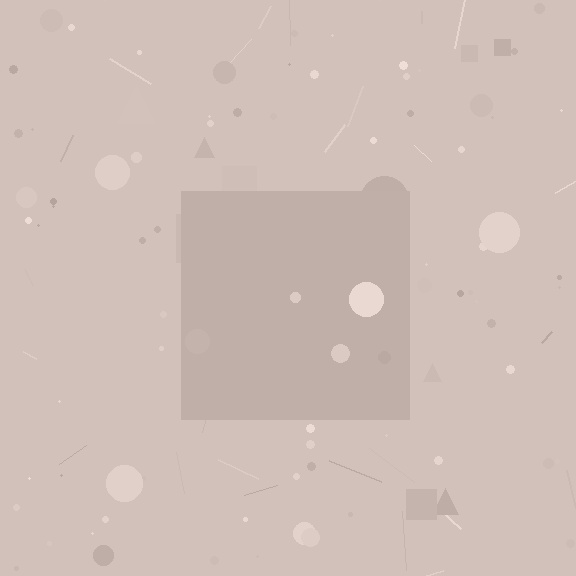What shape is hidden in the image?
A square is hidden in the image.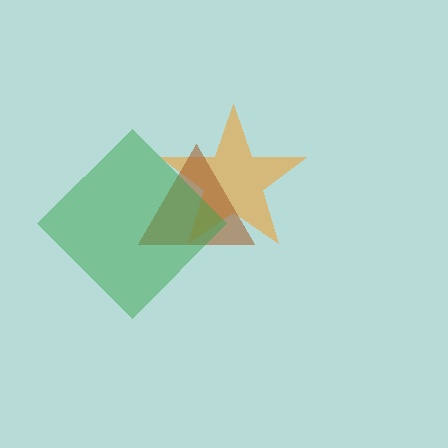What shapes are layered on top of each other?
The layered shapes are: an orange star, a brown triangle, a green diamond.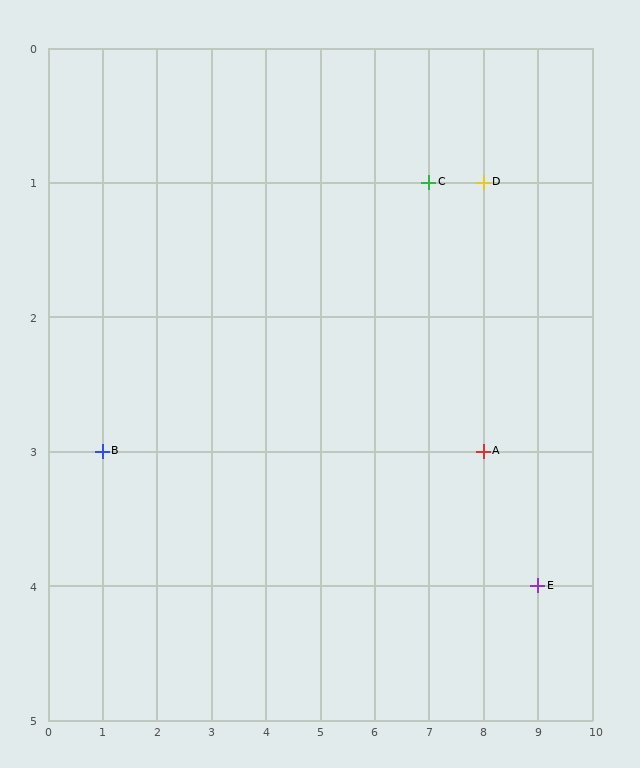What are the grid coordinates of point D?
Point D is at grid coordinates (8, 1).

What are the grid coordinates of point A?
Point A is at grid coordinates (8, 3).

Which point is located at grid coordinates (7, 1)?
Point C is at (7, 1).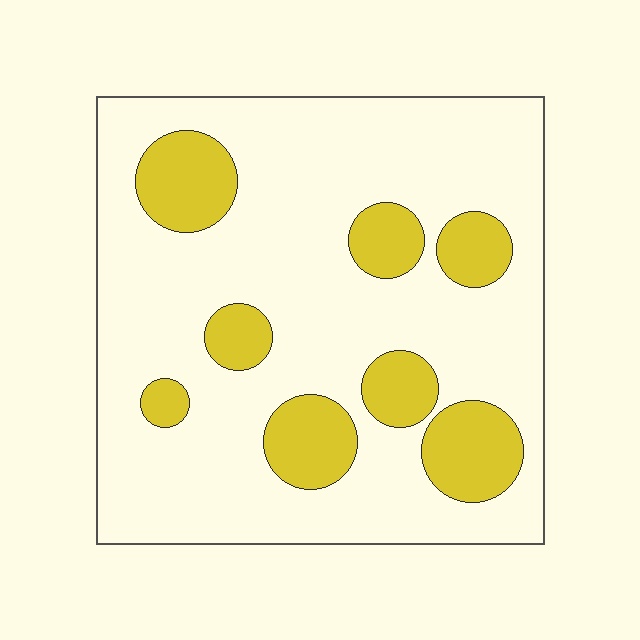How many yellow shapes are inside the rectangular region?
8.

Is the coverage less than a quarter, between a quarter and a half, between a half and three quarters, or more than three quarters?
Less than a quarter.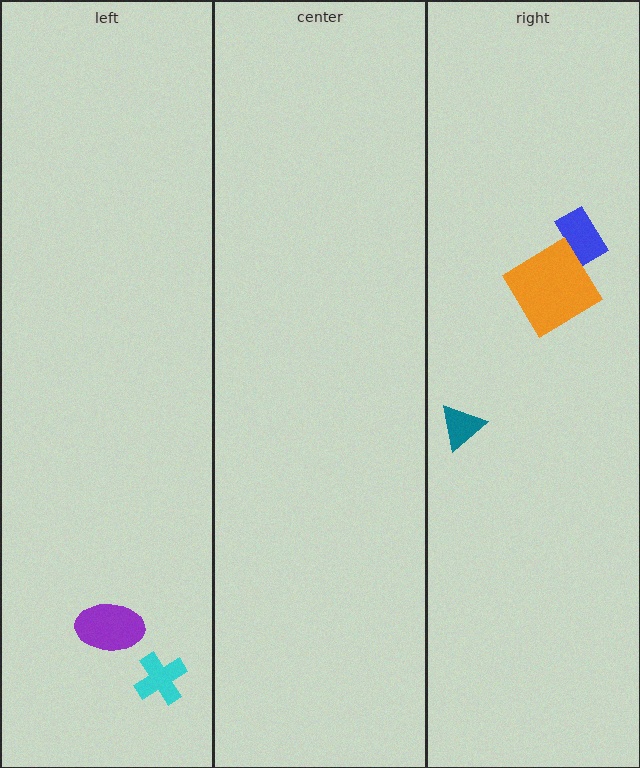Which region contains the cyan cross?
The left region.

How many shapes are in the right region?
3.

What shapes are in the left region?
The cyan cross, the purple ellipse.